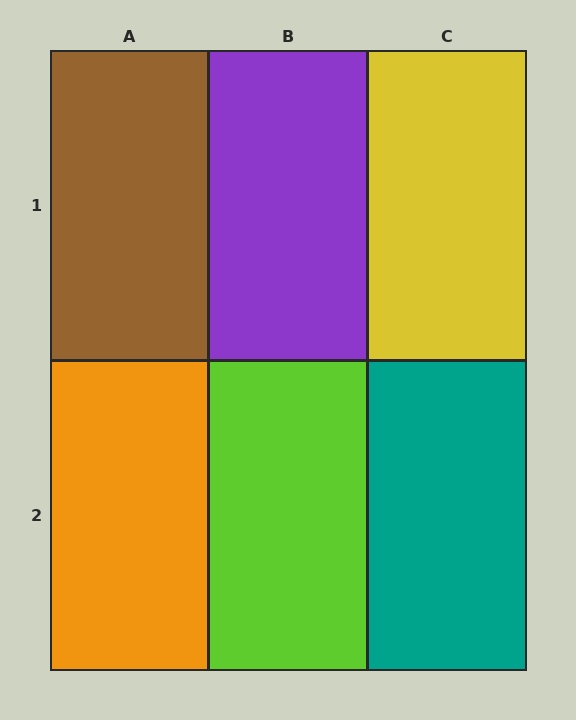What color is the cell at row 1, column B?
Purple.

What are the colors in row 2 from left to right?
Orange, lime, teal.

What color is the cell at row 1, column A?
Brown.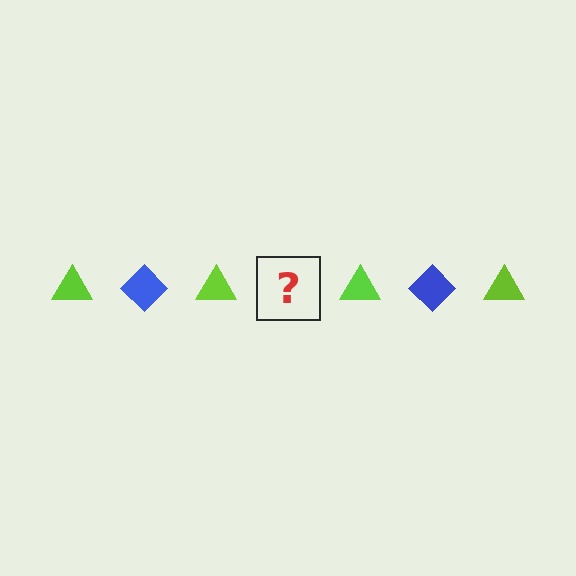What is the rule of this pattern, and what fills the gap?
The rule is that the pattern alternates between lime triangle and blue diamond. The gap should be filled with a blue diamond.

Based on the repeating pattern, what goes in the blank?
The blank should be a blue diamond.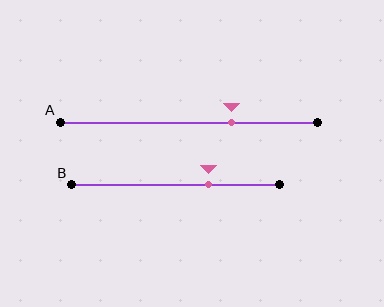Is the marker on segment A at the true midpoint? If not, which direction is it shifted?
No, the marker on segment A is shifted to the right by about 17% of the segment length.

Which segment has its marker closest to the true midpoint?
Segment B has its marker closest to the true midpoint.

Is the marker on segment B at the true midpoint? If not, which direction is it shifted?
No, the marker on segment B is shifted to the right by about 16% of the segment length.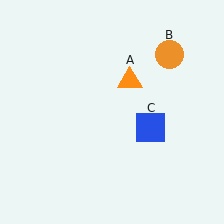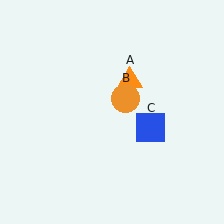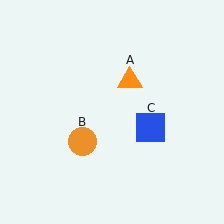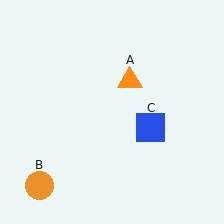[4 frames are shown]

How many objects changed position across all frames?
1 object changed position: orange circle (object B).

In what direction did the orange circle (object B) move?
The orange circle (object B) moved down and to the left.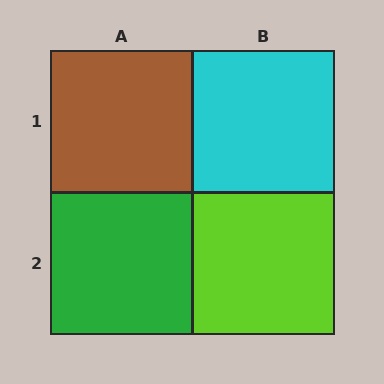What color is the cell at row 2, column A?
Green.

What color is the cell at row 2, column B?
Lime.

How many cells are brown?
1 cell is brown.